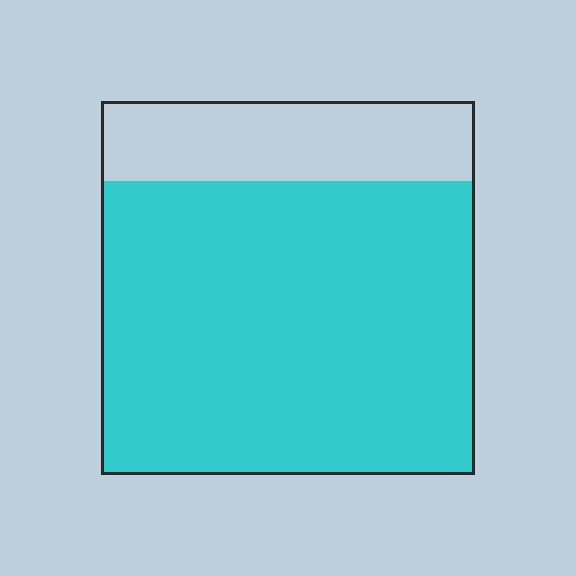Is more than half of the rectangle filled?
Yes.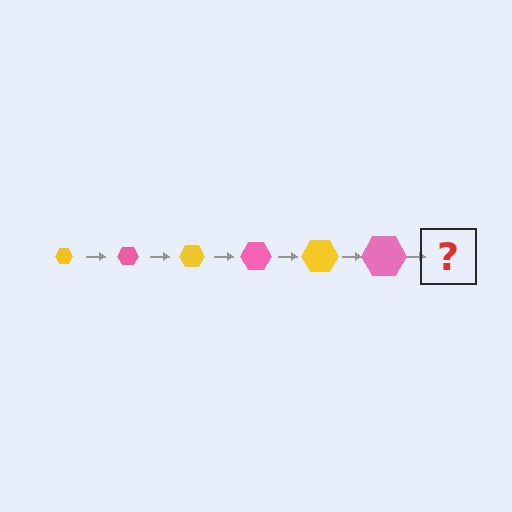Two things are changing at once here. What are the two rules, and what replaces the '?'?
The two rules are that the hexagon grows larger each step and the color cycles through yellow and pink. The '?' should be a yellow hexagon, larger than the previous one.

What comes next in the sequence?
The next element should be a yellow hexagon, larger than the previous one.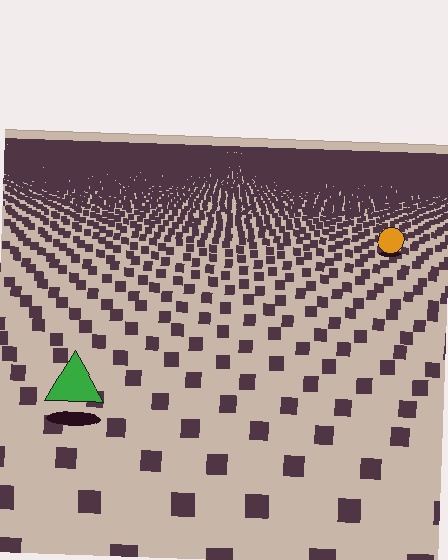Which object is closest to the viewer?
The green triangle is closest. The texture marks near it are larger and more spread out.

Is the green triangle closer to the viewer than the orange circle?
Yes. The green triangle is closer — you can tell from the texture gradient: the ground texture is coarser near it.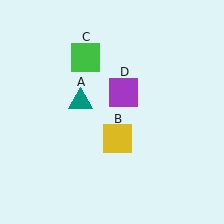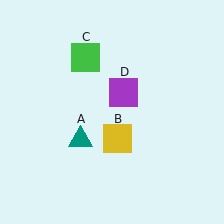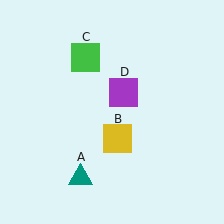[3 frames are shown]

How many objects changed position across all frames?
1 object changed position: teal triangle (object A).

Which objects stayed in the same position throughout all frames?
Yellow square (object B) and green square (object C) and purple square (object D) remained stationary.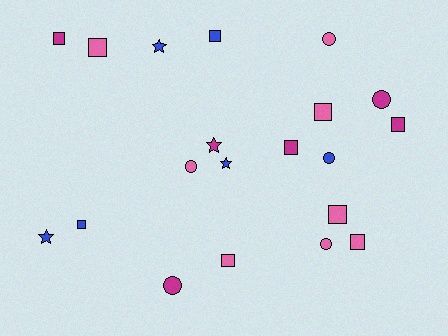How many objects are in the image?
There are 20 objects.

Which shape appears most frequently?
Square, with 10 objects.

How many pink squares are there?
There are 5 pink squares.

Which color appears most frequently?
Pink, with 8 objects.